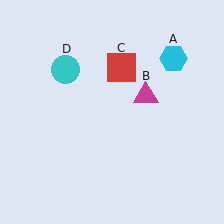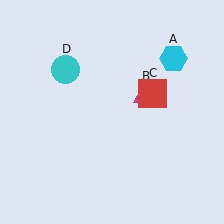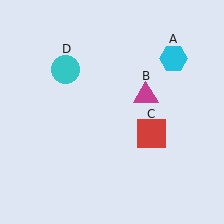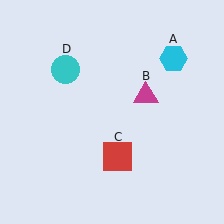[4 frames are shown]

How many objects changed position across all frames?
1 object changed position: red square (object C).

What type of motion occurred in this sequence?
The red square (object C) rotated clockwise around the center of the scene.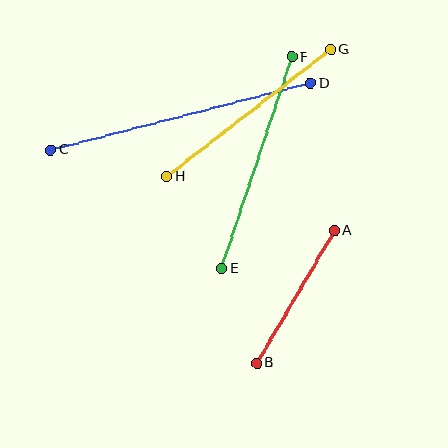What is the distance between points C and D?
The distance is approximately 268 pixels.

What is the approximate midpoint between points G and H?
The midpoint is at approximately (249, 113) pixels.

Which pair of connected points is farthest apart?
Points C and D are farthest apart.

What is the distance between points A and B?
The distance is approximately 154 pixels.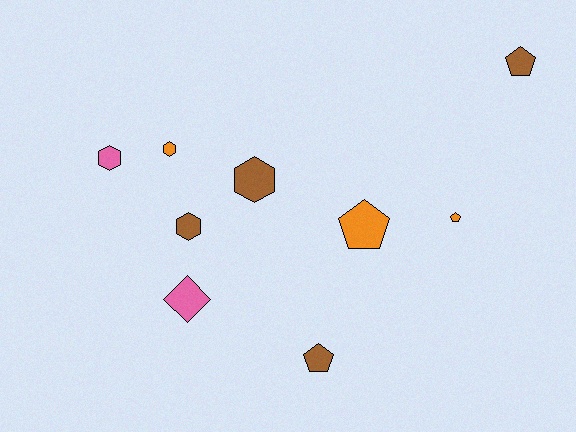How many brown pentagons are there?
There are 2 brown pentagons.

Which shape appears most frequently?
Hexagon, with 4 objects.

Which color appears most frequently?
Brown, with 4 objects.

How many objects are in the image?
There are 9 objects.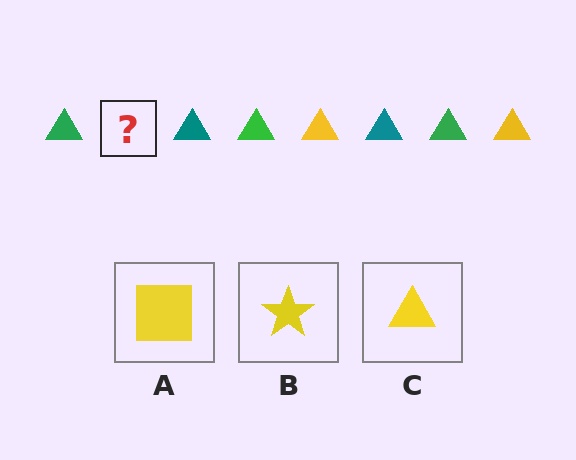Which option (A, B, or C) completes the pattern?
C.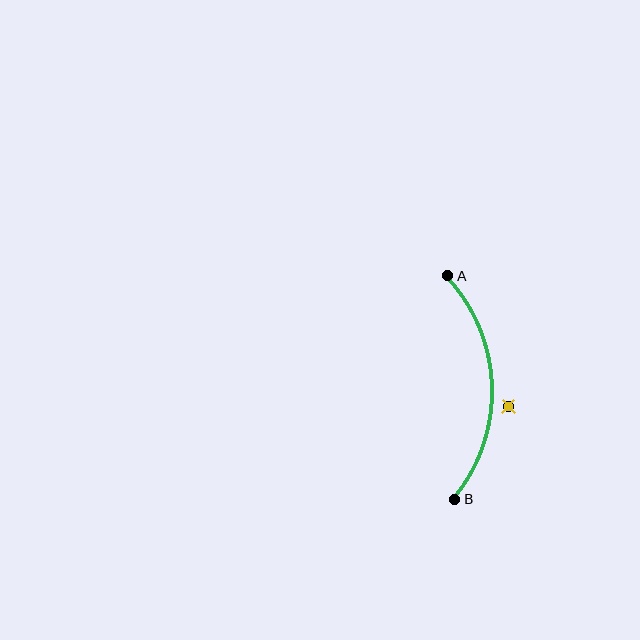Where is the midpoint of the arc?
The arc midpoint is the point on the curve farthest from the straight line joining A and B. It sits to the right of that line.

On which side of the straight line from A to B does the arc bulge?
The arc bulges to the right of the straight line connecting A and B.